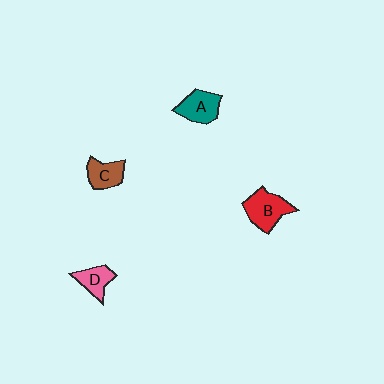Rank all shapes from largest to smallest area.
From largest to smallest: B (red), A (teal), C (brown), D (pink).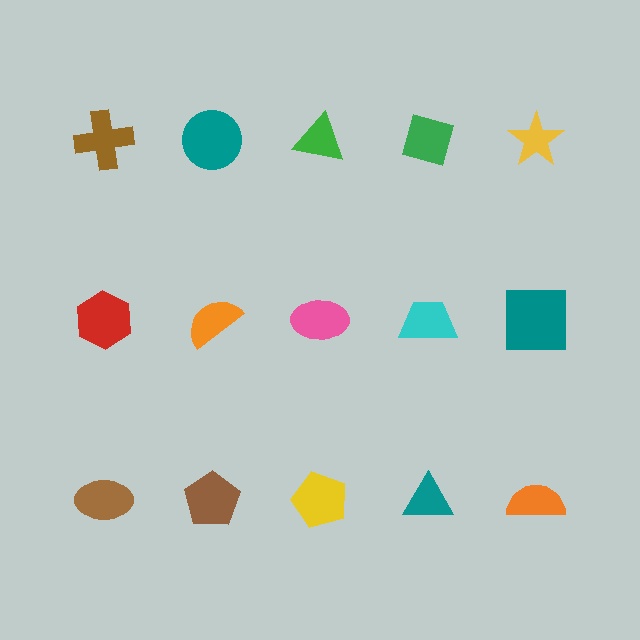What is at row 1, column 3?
A green triangle.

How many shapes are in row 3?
5 shapes.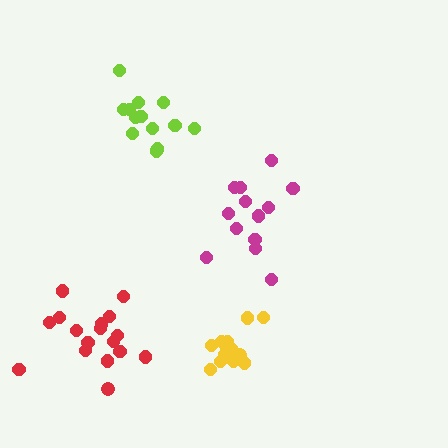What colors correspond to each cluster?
The clusters are colored: yellow, lime, red, magenta.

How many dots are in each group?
Group 1: 14 dots, Group 2: 13 dots, Group 3: 17 dots, Group 4: 13 dots (57 total).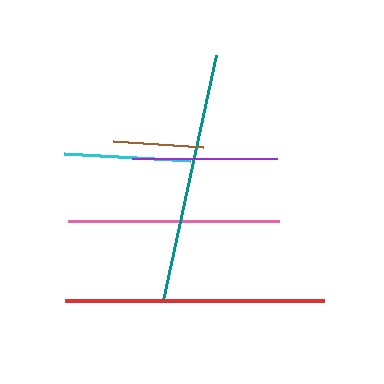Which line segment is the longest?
The red line is the longest at approximately 260 pixels.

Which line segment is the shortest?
The brown line is the shortest at approximately 90 pixels.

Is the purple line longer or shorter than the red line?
The red line is longer than the purple line.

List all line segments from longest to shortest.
From longest to shortest: red, teal, pink, purple, cyan, brown.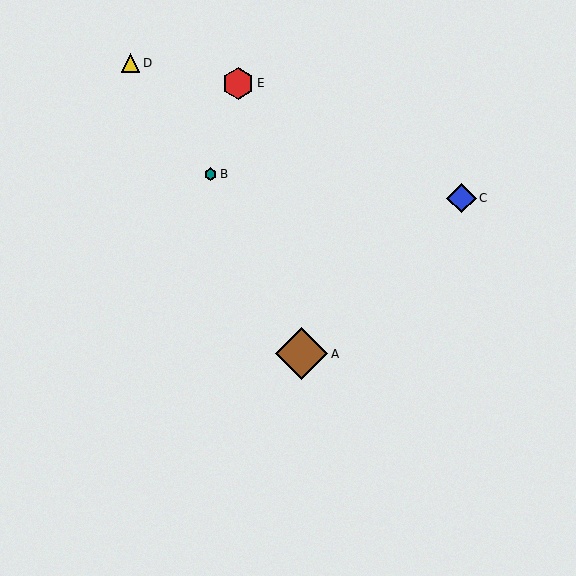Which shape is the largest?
The brown diamond (labeled A) is the largest.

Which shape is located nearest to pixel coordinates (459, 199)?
The blue diamond (labeled C) at (462, 198) is nearest to that location.